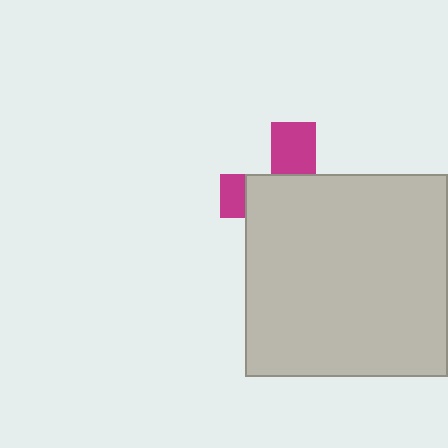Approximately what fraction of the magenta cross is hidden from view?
Roughly 69% of the magenta cross is hidden behind the light gray square.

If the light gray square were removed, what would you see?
You would see the complete magenta cross.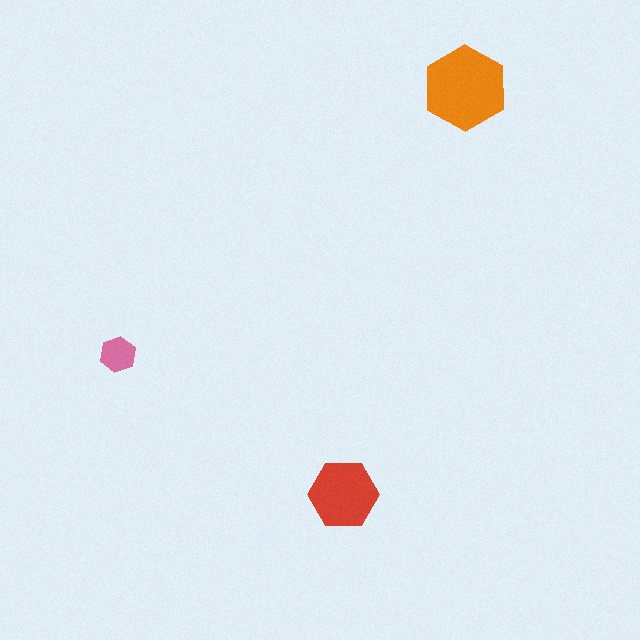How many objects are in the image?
There are 3 objects in the image.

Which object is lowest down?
The red hexagon is bottommost.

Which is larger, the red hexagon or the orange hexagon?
The orange one.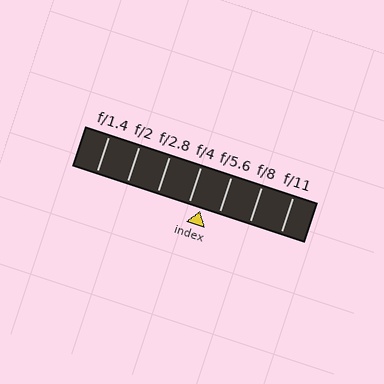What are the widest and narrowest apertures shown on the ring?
The widest aperture shown is f/1.4 and the narrowest is f/11.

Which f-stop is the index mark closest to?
The index mark is closest to f/4.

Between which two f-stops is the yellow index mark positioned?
The index mark is between f/4 and f/5.6.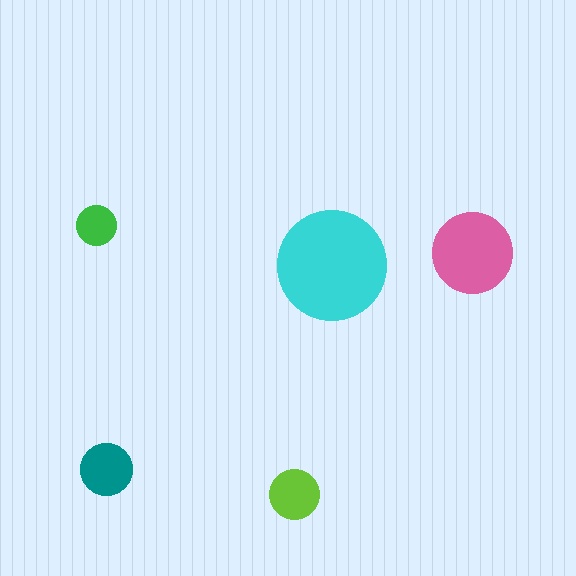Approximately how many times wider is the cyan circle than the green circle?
About 2.5 times wider.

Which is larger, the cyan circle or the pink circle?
The cyan one.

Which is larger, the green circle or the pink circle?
The pink one.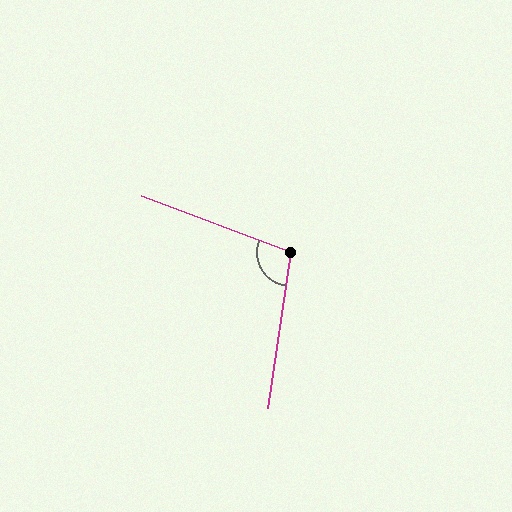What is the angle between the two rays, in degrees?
Approximately 103 degrees.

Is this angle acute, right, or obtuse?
It is obtuse.